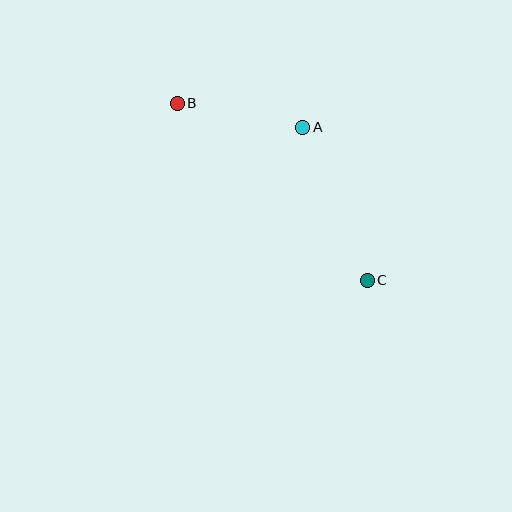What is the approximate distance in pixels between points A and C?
The distance between A and C is approximately 166 pixels.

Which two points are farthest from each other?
Points B and C are farthest from each other.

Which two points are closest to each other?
Points A and B are closest to each other.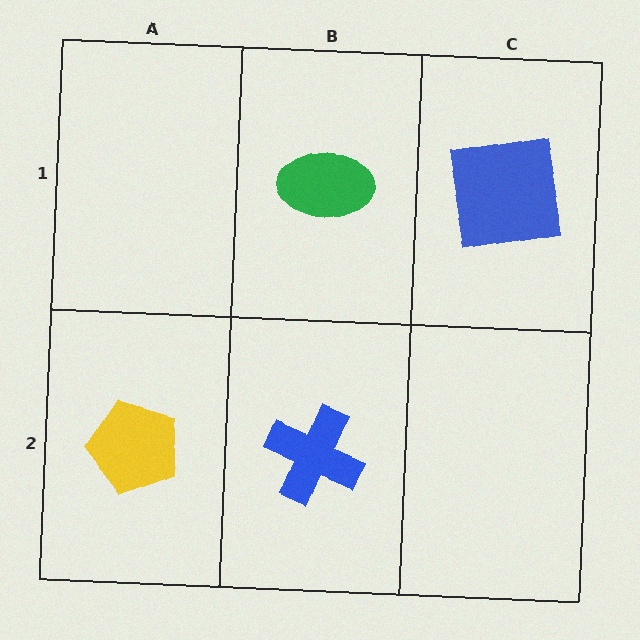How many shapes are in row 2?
2 shapes.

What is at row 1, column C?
A blue square.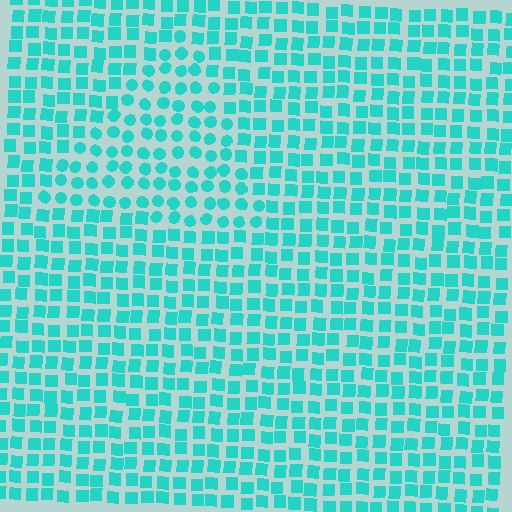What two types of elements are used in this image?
The image uses circles inside the triangle region and squares outside it.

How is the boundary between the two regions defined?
The boundary is defined by a change in element shape: circles inside vs. squares outside. All elements share the same color and spacing.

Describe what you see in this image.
The image is filled with small cyan elements arranged in a uniform grid. A triangle-shaped region contains circles, while the surrounding area contains squares. The boundary is defined purely by the change in element shape.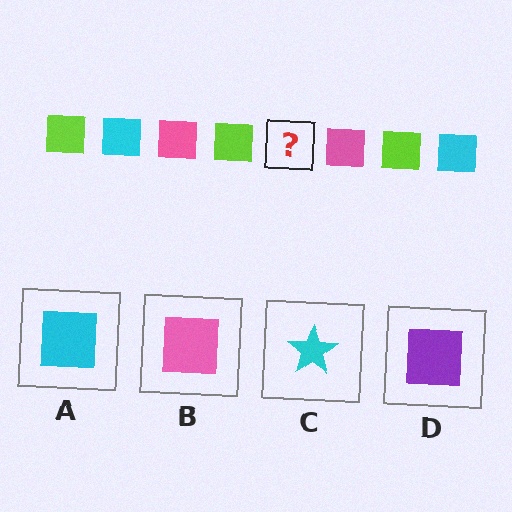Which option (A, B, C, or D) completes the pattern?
A.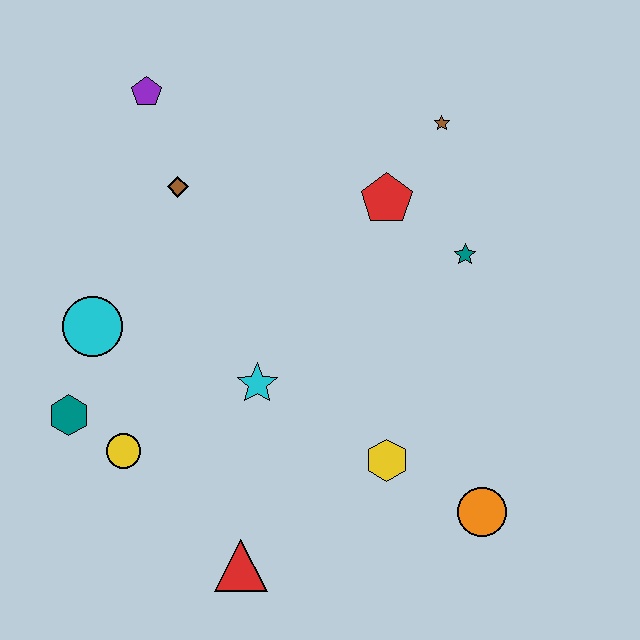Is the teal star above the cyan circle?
Yes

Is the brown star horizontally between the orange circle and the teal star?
No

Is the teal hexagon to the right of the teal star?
No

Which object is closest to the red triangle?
The yellow circle is closest to the red triangle.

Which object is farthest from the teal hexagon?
The brown star is farthest from the teal hexagon.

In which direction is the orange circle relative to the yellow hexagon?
The orange circle is to the right of the yellow hexagon.